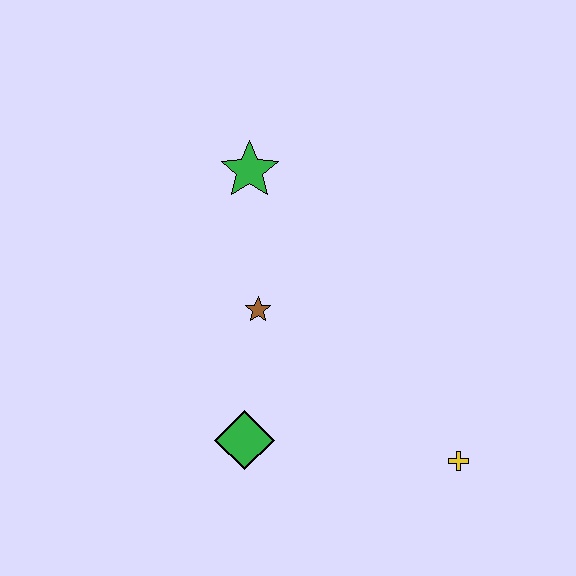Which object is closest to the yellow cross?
The green diamond is closest to the yellow cross.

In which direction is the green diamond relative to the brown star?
The green diamond is below the brown star.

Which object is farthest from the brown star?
The yellow cross is farthest from the brown star.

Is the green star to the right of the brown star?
No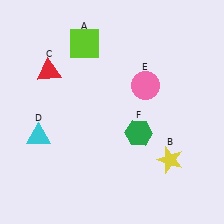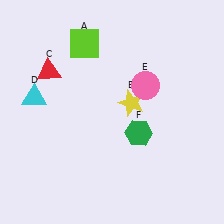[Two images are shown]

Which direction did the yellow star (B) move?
The yellow star (B) moved up.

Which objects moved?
The objects that moved are: the yellow star (B), the cyan triangle (D).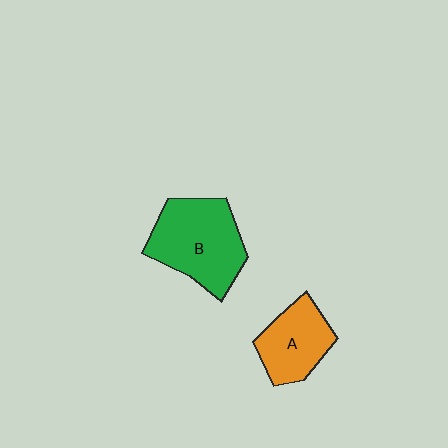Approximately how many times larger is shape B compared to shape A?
Approximately 1.5 times.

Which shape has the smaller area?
Shape A (orange).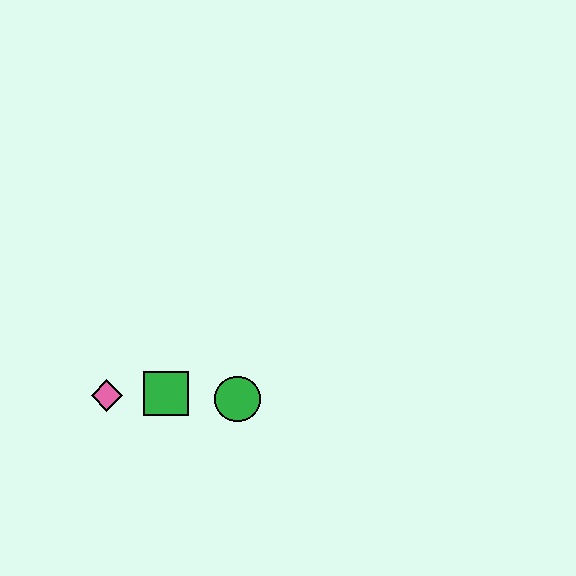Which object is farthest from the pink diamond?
The green circle is farthest from the pink diamond.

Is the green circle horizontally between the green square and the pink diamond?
No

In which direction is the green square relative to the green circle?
The green square is to the left of the green circle.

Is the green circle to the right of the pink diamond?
Yes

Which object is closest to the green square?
The pink diamond is closest to the green square.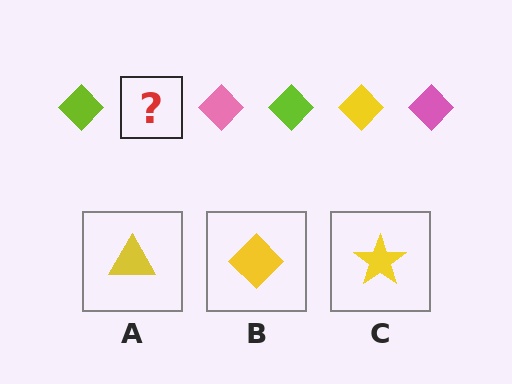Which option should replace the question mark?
Option B.